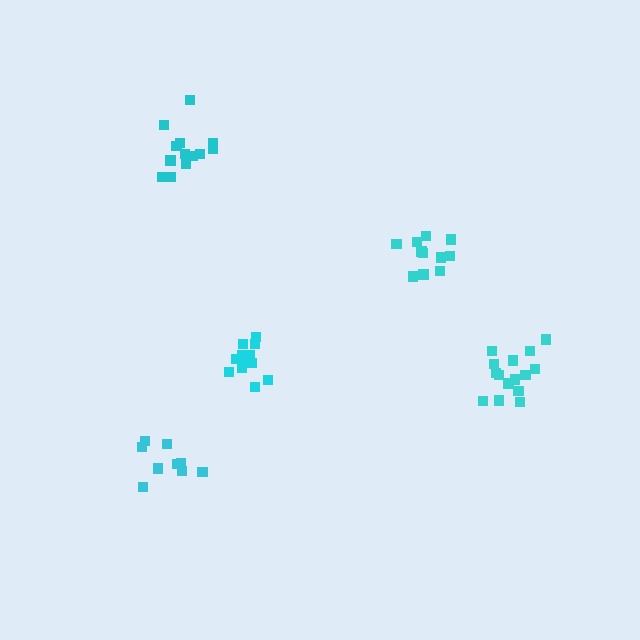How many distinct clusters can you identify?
There are 5 distinct clusters.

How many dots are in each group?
Group 1: 13 dots, Group 2: 9 dots, Group 3: 11 dots, Group 4: 12 dots, Group 5: 15 dots (60 total).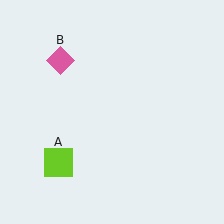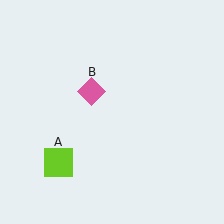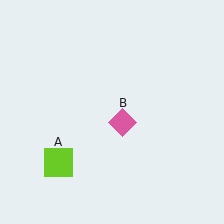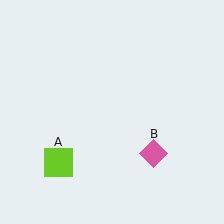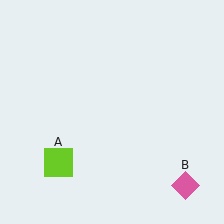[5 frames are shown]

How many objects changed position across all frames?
1 object changed position: pink diamond (object B).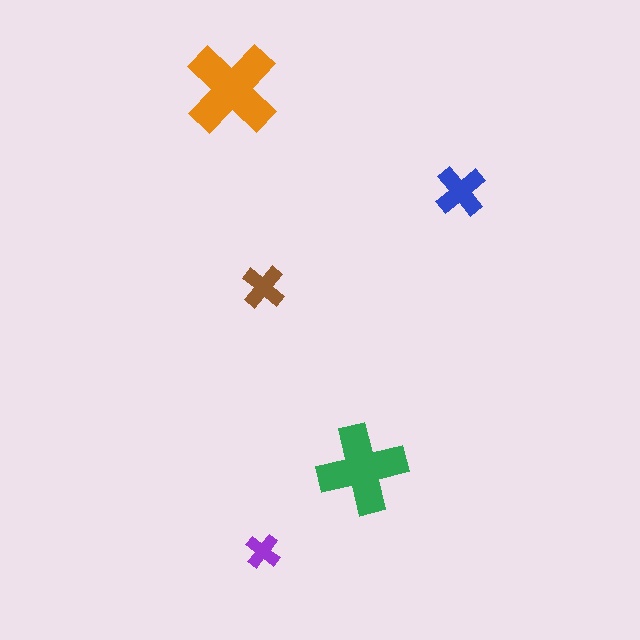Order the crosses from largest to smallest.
the orange one, the green one, the blue one, the brown one, the purple one.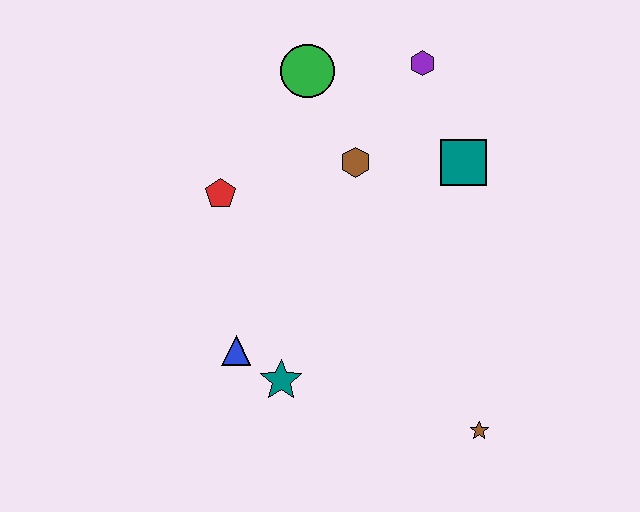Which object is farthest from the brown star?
The green circle is farthest from the brown star.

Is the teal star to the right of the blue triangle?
Yes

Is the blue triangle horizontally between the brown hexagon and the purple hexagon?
No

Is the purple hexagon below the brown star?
No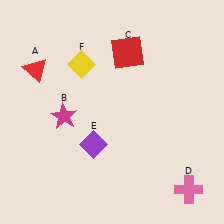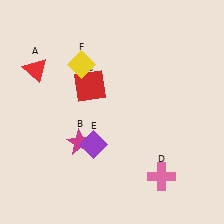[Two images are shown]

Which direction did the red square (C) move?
The red square (C) moved left.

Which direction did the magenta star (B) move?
The magenta star (B) moved down.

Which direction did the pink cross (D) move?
The pink cross (D) moved left.